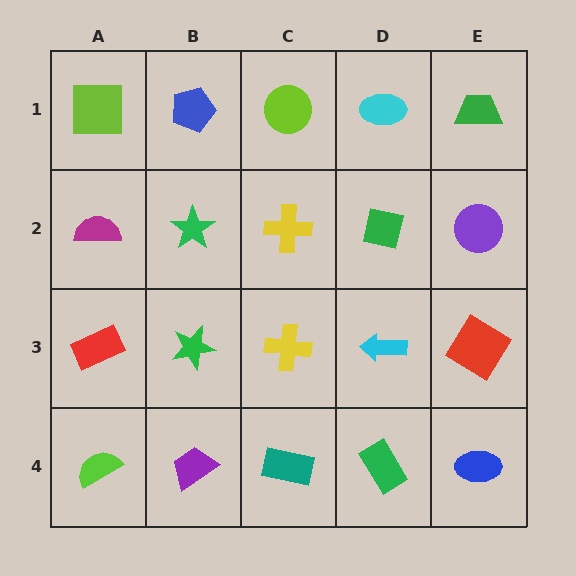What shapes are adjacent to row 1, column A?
A magenta semicircle (row 2, column A), a blue pentagon (row 1, column B).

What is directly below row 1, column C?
A yellow cross.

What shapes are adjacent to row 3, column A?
A magenta semicircle (row 2, column A), a lime semicircle (row 4, column A), a green star (row 3, column B).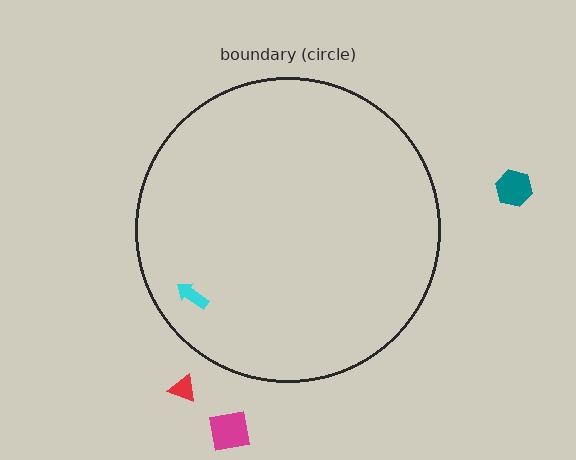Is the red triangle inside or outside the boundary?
Outside.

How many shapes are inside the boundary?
1 inside, 3 outside.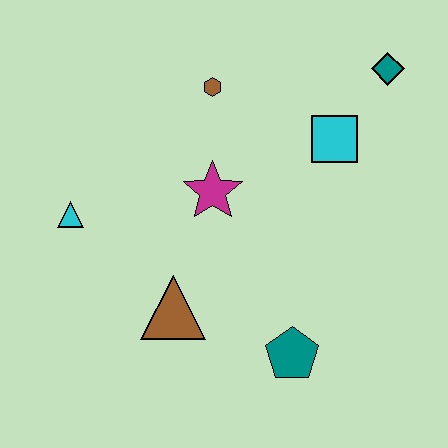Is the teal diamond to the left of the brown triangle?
No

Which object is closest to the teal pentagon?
The brown triangle is closest to the teal pentagon.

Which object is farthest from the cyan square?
The cyan triangle is farthest from the cyan square.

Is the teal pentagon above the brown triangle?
No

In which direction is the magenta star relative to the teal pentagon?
The magenta star is above the teal pentagon.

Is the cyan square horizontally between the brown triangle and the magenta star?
No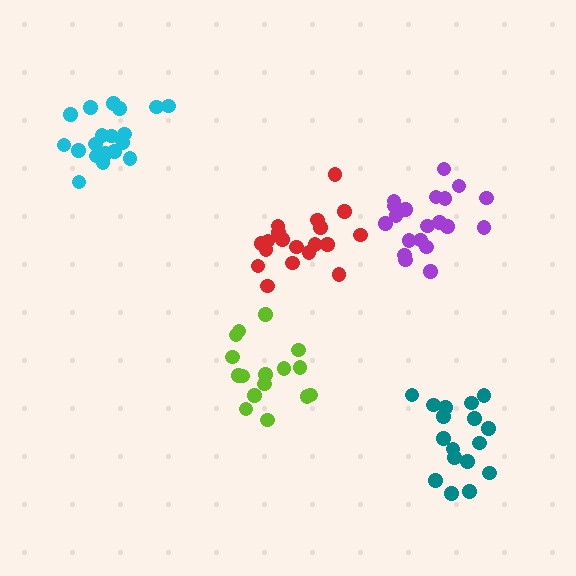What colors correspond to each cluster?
The clusters are colored: purple, lime, red, cyan, teal.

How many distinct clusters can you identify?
There are 5 distinct clusters.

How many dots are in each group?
Group 1: 20 dots, Group 2: 16 dots, Group 3: 19 dots, Group 4: 20 dots, Group 5: 17 dots (92 total).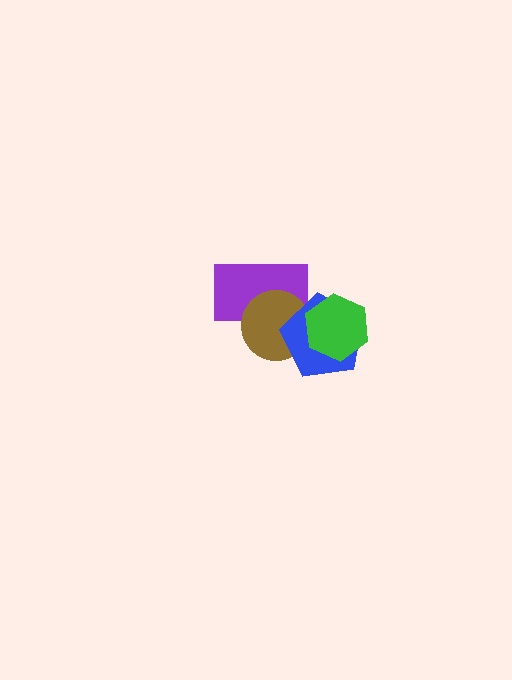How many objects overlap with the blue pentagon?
3 objects overlap with the blue pentagon.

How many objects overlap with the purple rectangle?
2 objects overlap with the purple rectangle.